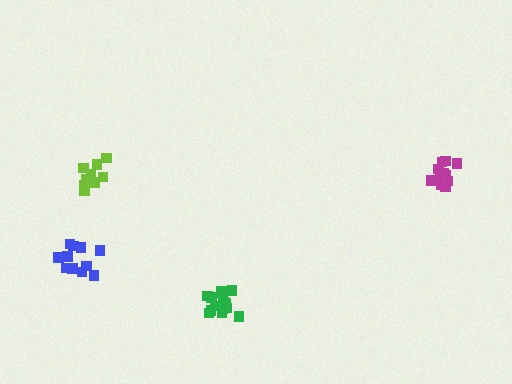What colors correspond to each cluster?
The clusters are colored: magenta, lime, blue, green.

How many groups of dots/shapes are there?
There are 4 groups.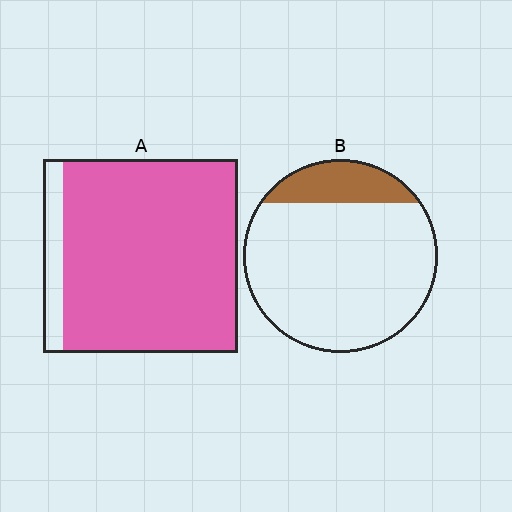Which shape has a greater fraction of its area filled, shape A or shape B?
Shape A.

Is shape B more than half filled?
No.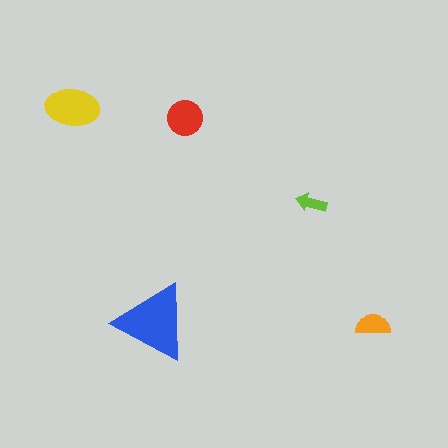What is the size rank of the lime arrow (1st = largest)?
5th.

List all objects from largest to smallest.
The blue triangle, the yellow ellipse, the red circle, the orange semicircle, the lime arrow.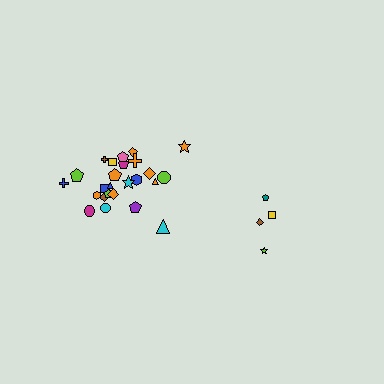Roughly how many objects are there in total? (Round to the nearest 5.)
Roughly 30 objects in total.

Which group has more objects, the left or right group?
The left group.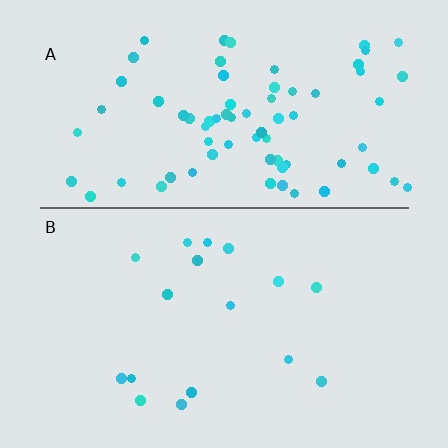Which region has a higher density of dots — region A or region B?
A (the top).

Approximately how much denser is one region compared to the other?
Approximately 4.4× — region A over region B.